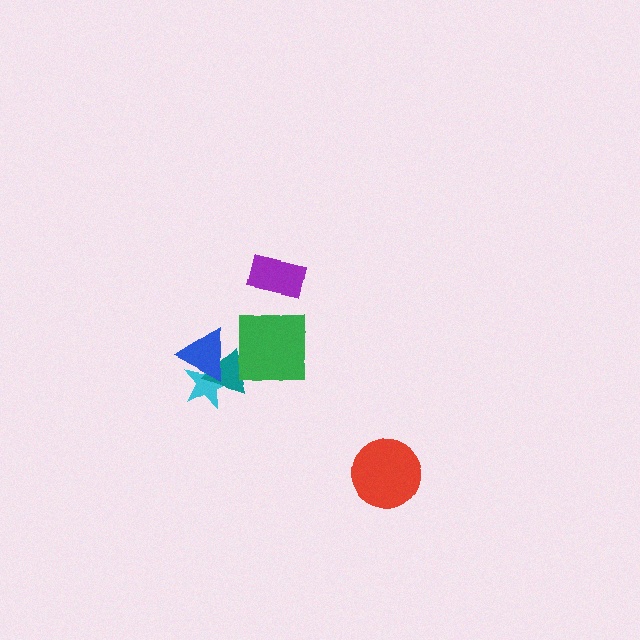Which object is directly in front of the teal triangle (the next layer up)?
The green square is directly in front of the teal triangle.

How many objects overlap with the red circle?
0 objects overlap with the red circle.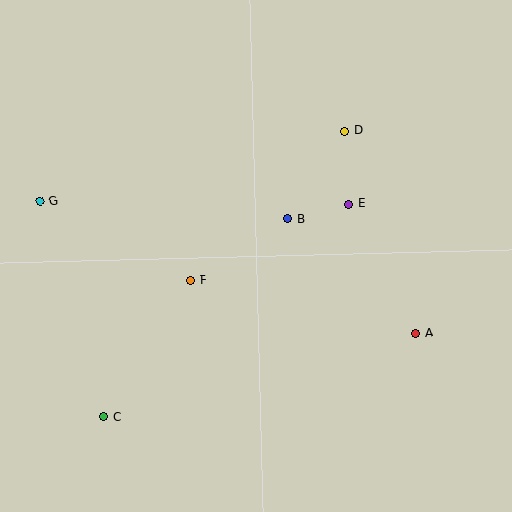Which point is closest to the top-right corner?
Point D is closest to the top-right corner.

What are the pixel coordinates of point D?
Point D is at (345, 131).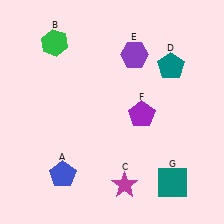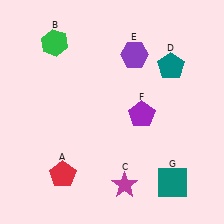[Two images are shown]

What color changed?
The pentagon (A) changed from blue in Image 1 to red in Image 2.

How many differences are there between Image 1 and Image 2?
There is 1 difference between the two images.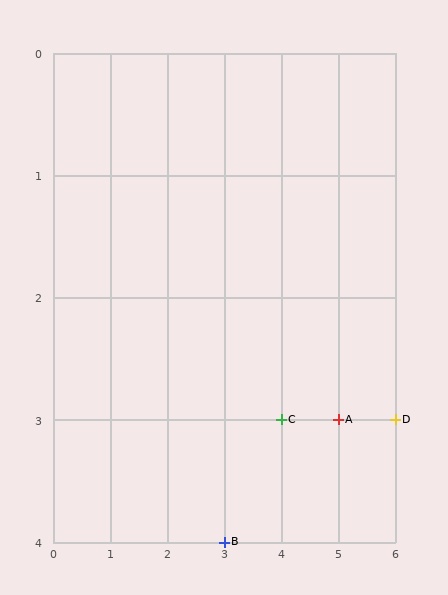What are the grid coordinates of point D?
Point D is at grid coordinates (6, 3).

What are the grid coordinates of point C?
Point C is at grid coordinates (4, 3).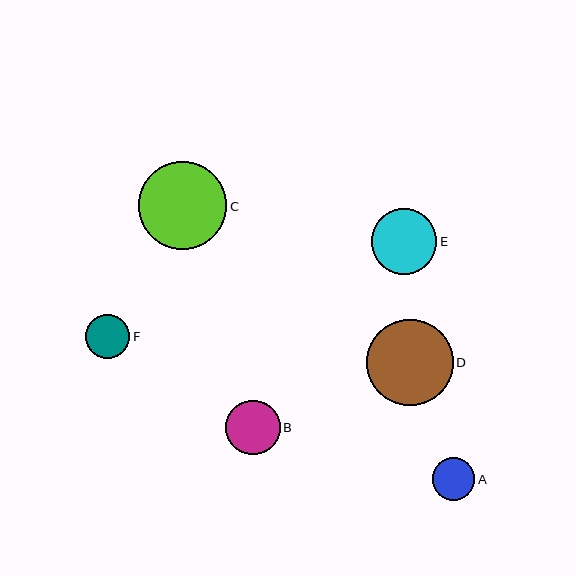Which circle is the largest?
Circle C is the largest with a size of approximately 88 pixels.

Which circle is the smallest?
Circle A is the smallest with a size of approximately 43 pixels.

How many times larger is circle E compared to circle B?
Circle E is approximately 1.2 times the size of circle B.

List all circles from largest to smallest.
From largest to smallest: C, D, E, B, F, A.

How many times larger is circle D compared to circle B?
Circle D is approximately 1.6 times the size of circle B.